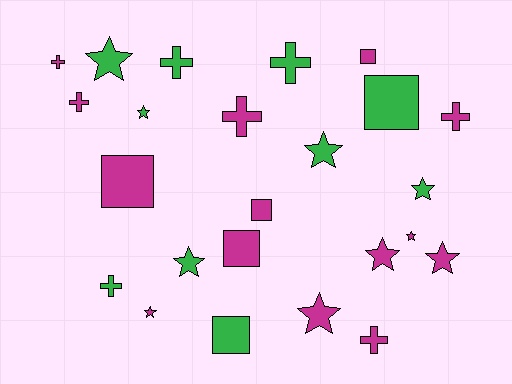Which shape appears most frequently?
Star, with 10 objects.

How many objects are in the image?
There are 24 objects.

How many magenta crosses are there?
There are 5 magenta crosses.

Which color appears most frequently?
Magenta, with 14 objects.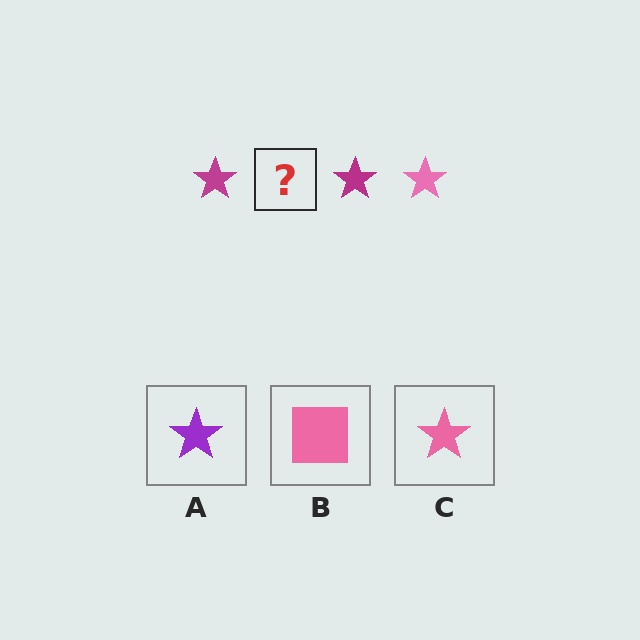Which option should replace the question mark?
Option C.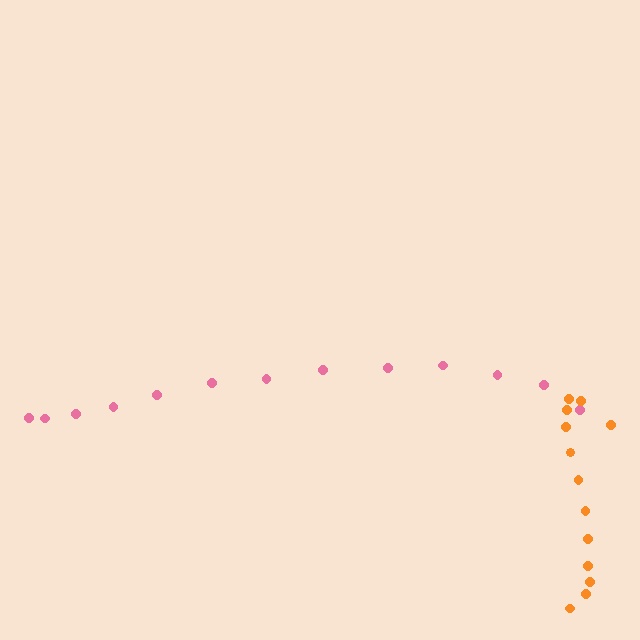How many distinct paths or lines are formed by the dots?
There are 2 distinct paths.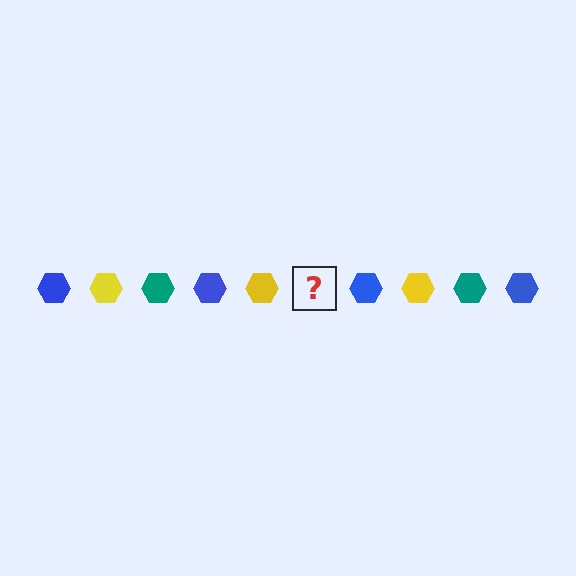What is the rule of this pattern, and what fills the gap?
The rule is that the pattern cycles through blue, yellow, teal hexagons. The gap should be filled with a teal hexagon.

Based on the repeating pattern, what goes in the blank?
The blank should be a teal hexagon.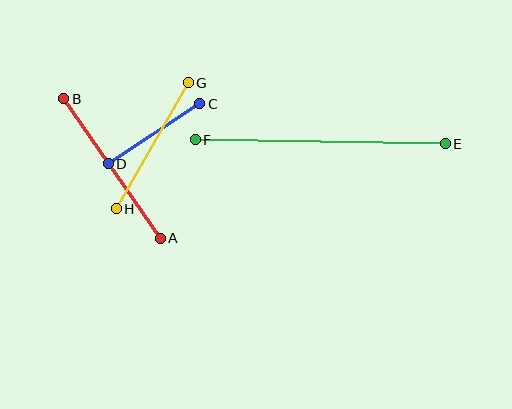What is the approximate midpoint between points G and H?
The midpoint is at approximately (152, 146) pixels.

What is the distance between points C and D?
The distance is approximately 110 pixels.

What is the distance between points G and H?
The distance is approximately 145 pixels.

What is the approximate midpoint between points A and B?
The midpoint is at approximately (112, 168) pixels.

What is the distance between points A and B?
The distance is approximately 170 pixels.